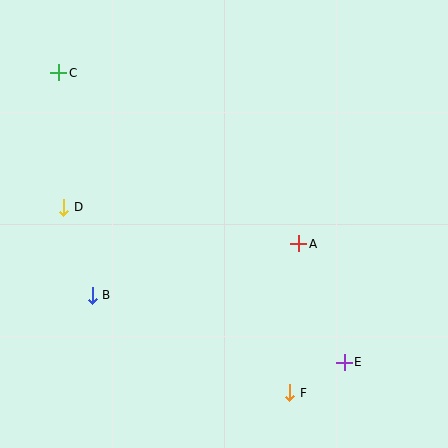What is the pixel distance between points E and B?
The distance between E and B is 261 pixels.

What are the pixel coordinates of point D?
Point D is at (64, 207).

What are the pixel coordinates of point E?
Point E is at (344, 362).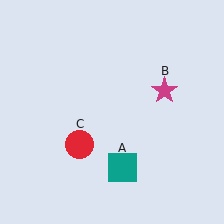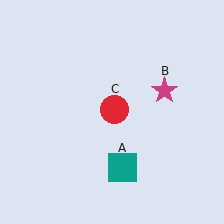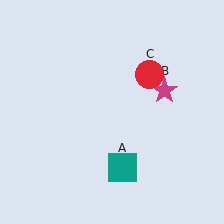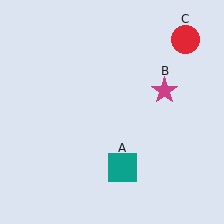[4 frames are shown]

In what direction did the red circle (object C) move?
The red circle (object C) moved up and to the right.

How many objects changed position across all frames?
1 object changed position: red circle (object C).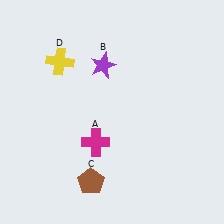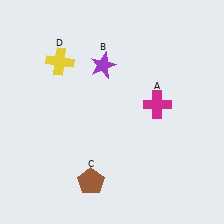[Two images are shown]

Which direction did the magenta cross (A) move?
The magenta cross (A) moved right.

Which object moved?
The magenta cross (A) moved right.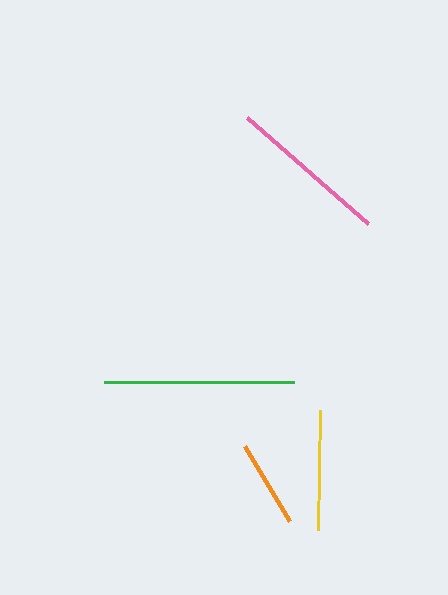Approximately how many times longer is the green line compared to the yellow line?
The green line is approximately 1.6 times the length of the yellow line.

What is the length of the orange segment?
The orange segment is approximately 88 pixels long.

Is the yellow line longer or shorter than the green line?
The green line is longer than the yellow line.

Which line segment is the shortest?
The orange line is the shortest at approximately 88 pixels.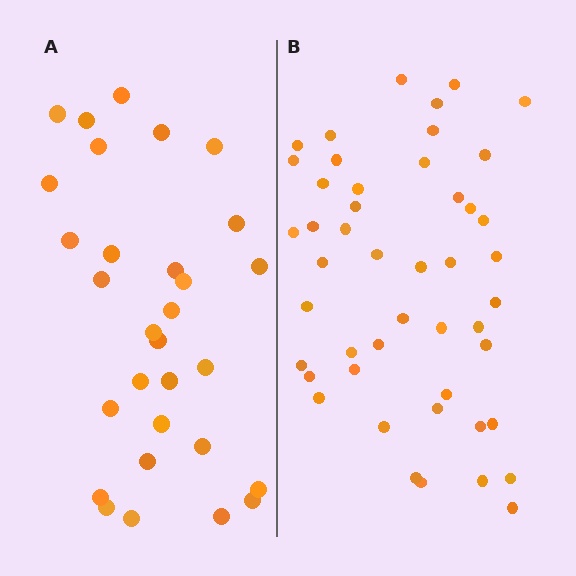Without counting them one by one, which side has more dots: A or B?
Region B (the right region) has more dots.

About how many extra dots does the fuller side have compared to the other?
Region B has approximately 15 more dots than region A.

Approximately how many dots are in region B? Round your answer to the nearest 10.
About 50 dots. (The exact count is 47, which rounds to 50.)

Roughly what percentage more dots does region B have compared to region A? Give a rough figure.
About 55% more.